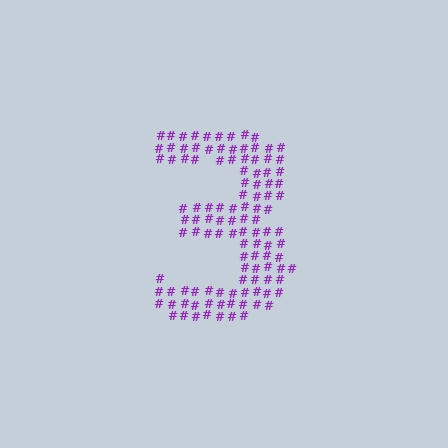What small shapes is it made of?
It is made of small hash symbols.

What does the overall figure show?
The overall figure shows the digit 3.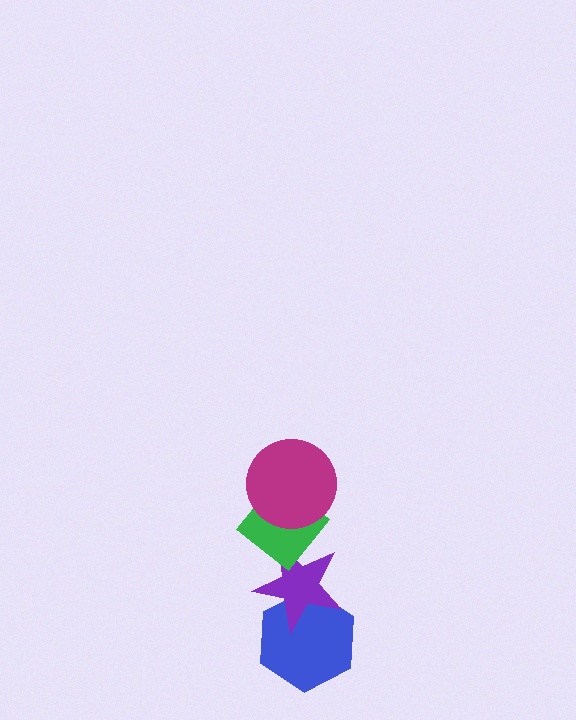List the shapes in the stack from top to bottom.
From top to bottom: the magenta circle, the green diamond, the purple star, the blue hexagon.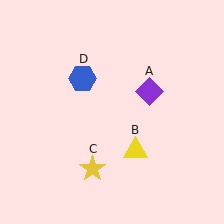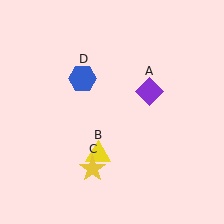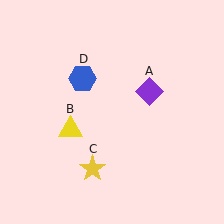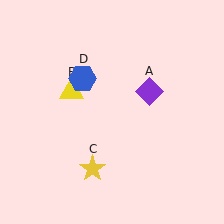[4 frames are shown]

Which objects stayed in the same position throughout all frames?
Purple diamond (object A) and yellow star (object C) and blue hexagon (object D) remained stationary.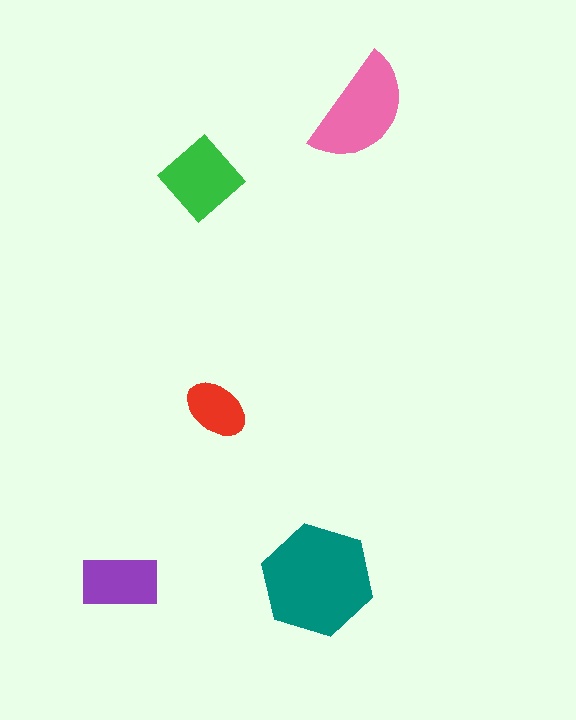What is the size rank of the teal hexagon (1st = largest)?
1st.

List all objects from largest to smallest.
The teal hexagon, the pink semicircle, the green diamond, the purple rectangle, the red ellipse.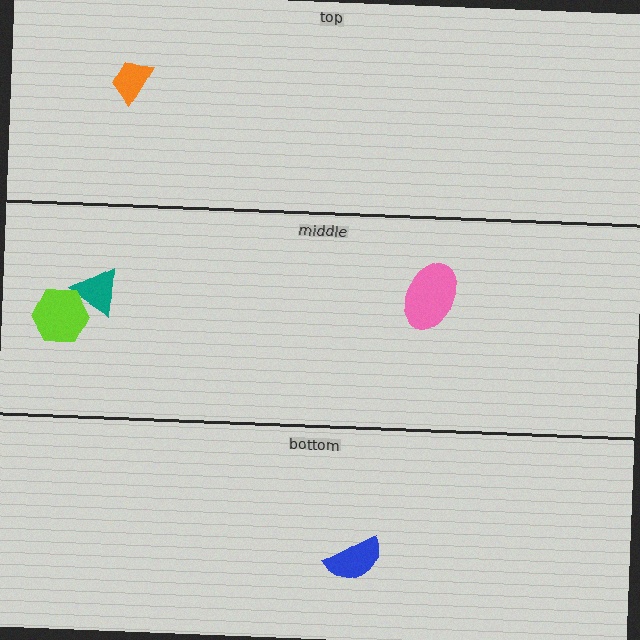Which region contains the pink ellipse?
The middle region.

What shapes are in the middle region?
The teal triangle, the lime hexagon, the pink ellipse.